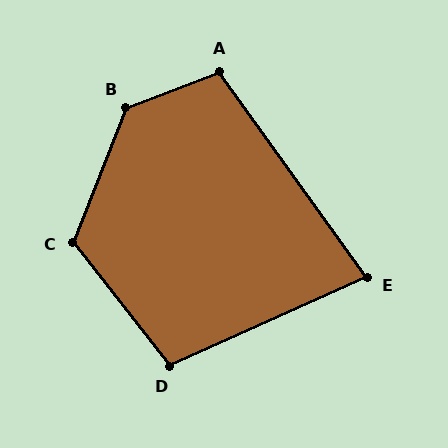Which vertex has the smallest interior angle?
E, at approximately 79 degrees.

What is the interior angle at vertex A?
Approximately 105 degrees (obtuse).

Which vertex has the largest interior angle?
B, at approximately 132 degrees.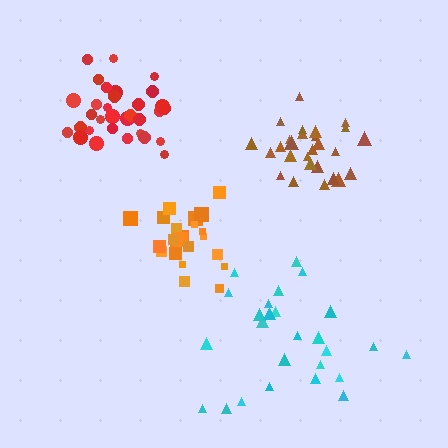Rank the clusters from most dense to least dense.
red, orange, brown, cyan.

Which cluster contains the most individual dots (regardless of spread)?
Red (34).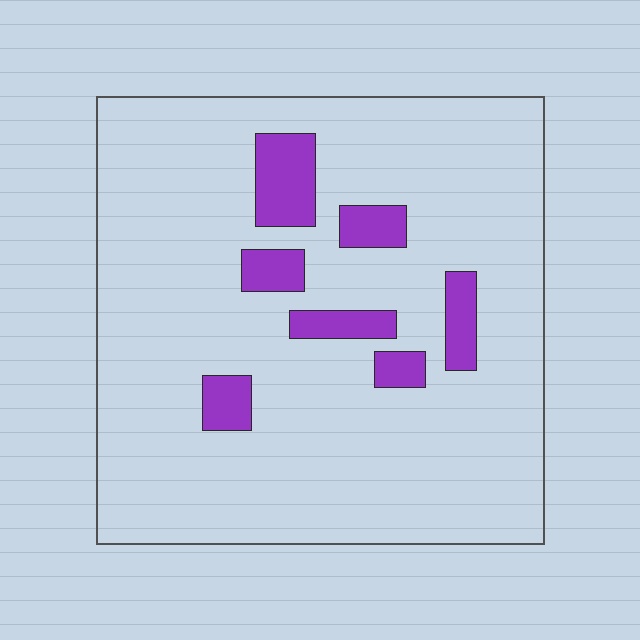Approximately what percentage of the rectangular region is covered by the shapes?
Approximately 10%.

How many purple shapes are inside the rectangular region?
7.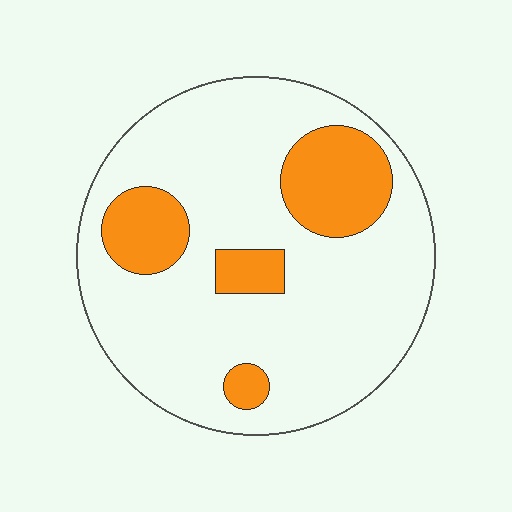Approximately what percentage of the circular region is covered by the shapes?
Approximately 20%.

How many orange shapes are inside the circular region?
4.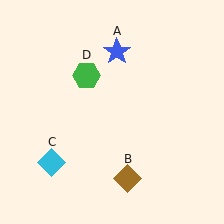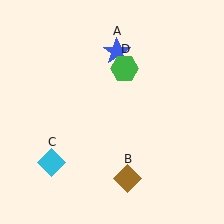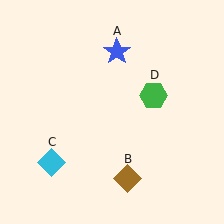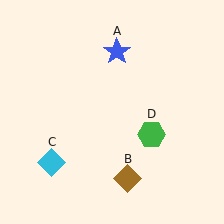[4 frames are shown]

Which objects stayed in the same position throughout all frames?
Blue star (object A) and brown diamond (object B) and cyan diamond (object C) remained stationary.